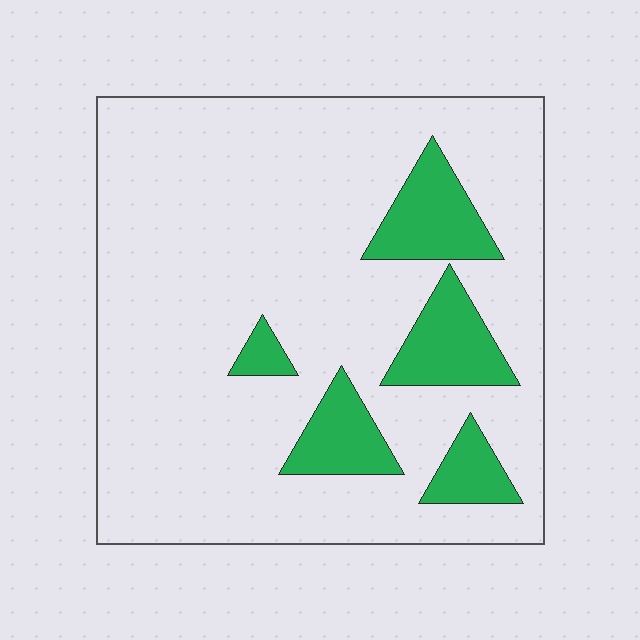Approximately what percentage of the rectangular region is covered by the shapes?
Approximately 15%.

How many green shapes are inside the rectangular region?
5.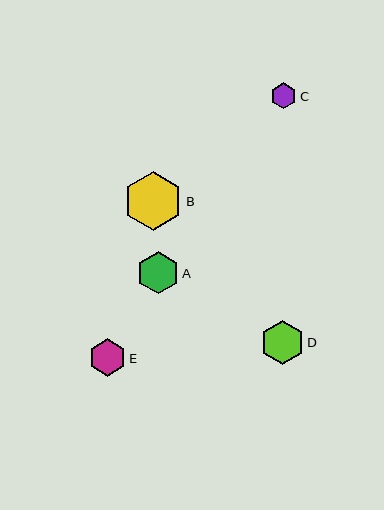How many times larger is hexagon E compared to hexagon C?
Hexagon E is approximately 1.5 times the size of hexagon C.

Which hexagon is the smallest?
Hexagon C is the smallest with a size of approximately 26 pixels.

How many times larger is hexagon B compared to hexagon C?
Hexagon B is approximately 2.3 times the size of hexagon C.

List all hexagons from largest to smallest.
From largest to smallest: B, D, A, E, C.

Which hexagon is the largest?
Hexagon B is the largest with a size of approximately 59 pixels.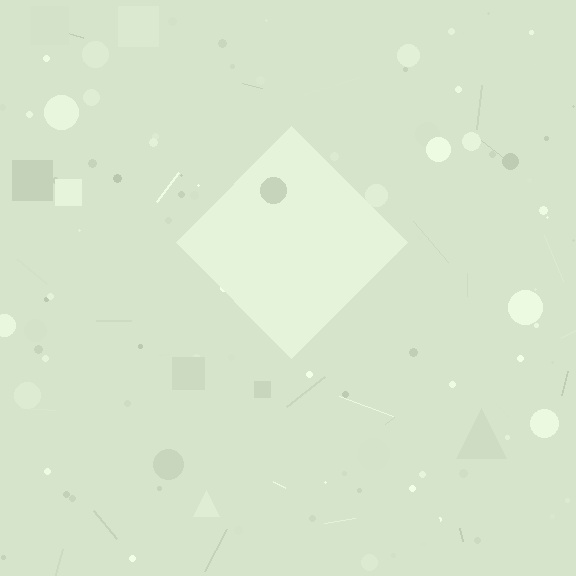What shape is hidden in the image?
A diamond is hidden in the image.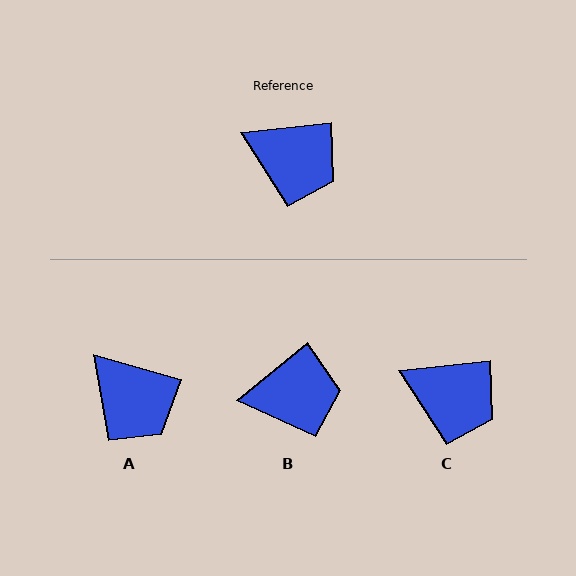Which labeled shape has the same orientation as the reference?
C.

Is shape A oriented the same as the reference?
No, it is off by about 23 degrees.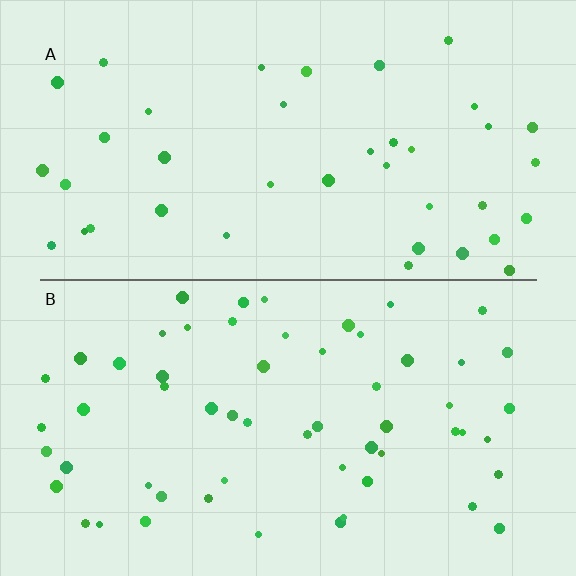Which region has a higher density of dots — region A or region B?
B (the bottom).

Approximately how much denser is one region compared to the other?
Approximately 1.4× — region B over region A.